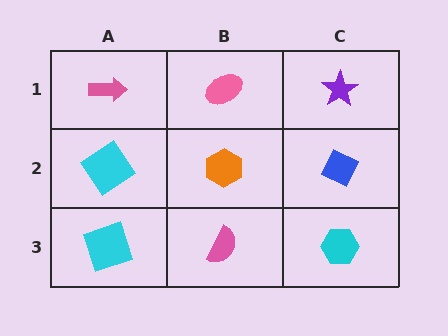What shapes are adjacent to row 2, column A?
A pink arrow (row 1, column A), a cyan square (row 3, column A), an orange hexagon (row 2, column B).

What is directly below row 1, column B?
An orange hexagon.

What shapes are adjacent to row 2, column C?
A purple star (row 1, column C), a cyan hexagon (row 3, column C), an orange hexagon (row 2, column B).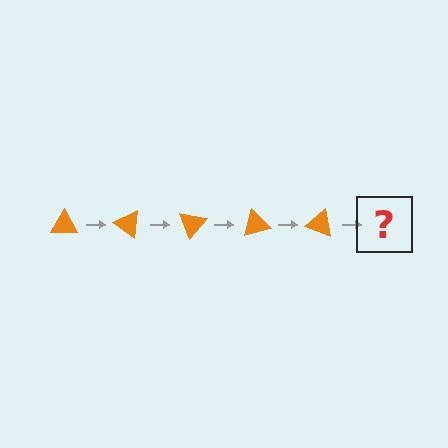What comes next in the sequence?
The next element should be an orange triangle rotated 175 degrees.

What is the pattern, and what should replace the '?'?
The pattern is that the triangle rotates 35 degrees each step. The '?' should be an orange triangle rotated 175 degrees.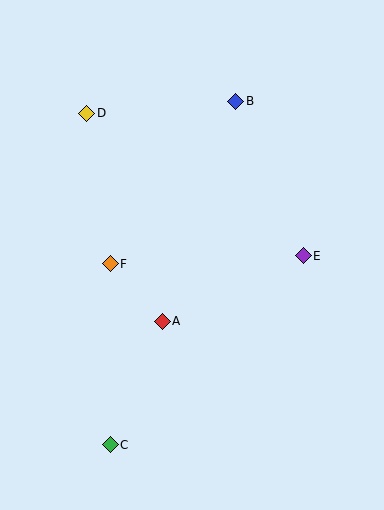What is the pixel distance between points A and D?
The distance between A and D is 221 pixels.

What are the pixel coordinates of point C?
Point C is at (110, 445).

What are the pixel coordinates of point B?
Point B is at (236, 101).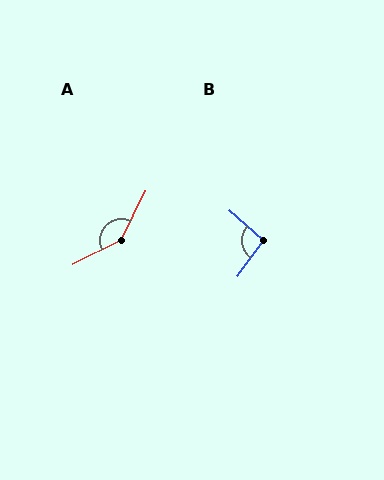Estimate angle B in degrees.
Approximately 94 degrees.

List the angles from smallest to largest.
B (94°), A (143°).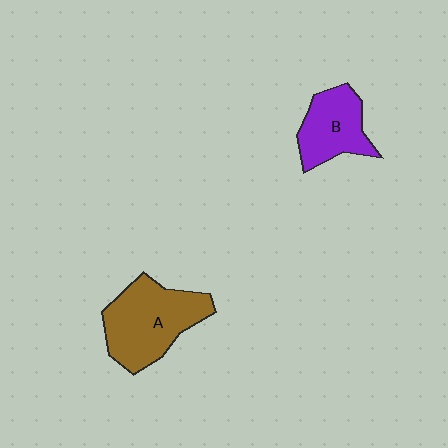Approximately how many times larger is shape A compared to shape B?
Approximately 1.5 times.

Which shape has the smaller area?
Shape B (purple).